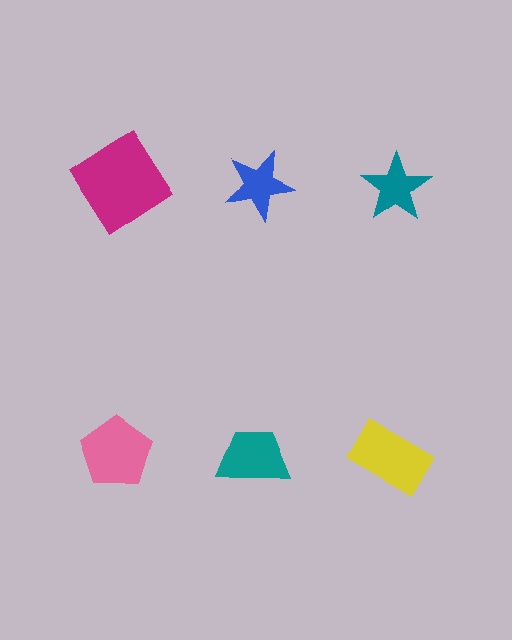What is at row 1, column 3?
A teal star.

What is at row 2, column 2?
A teal trapezoid.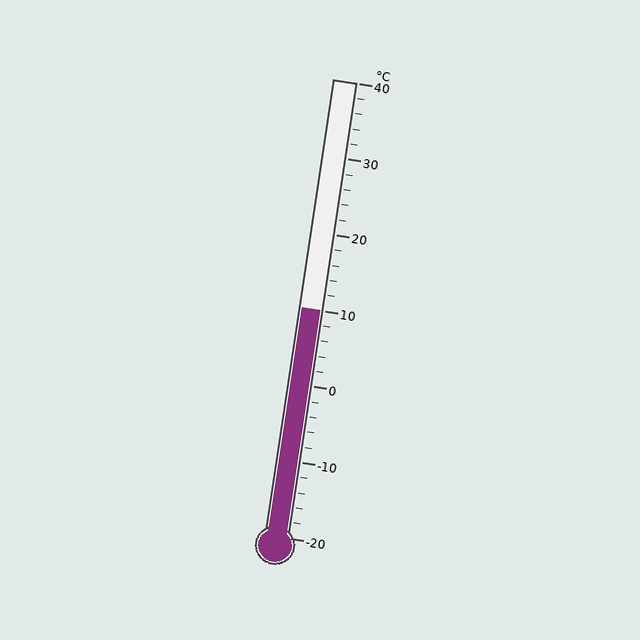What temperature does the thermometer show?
The thermometer shows approximately 10°C.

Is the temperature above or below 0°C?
The temperature is above 0°C.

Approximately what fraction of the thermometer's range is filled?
The thermometer is filled to approximately 50% of its range.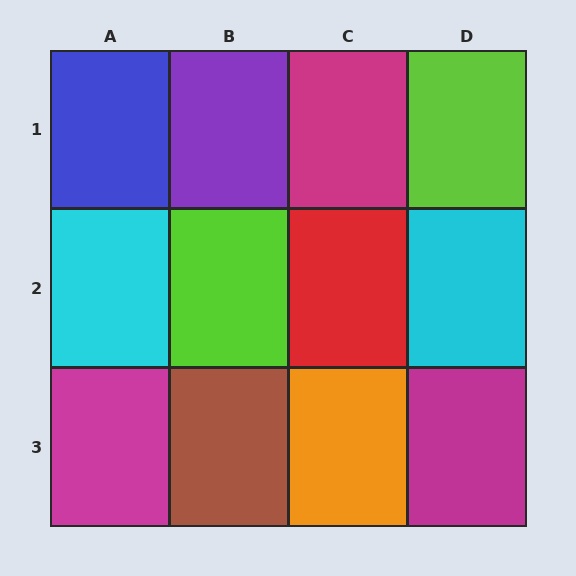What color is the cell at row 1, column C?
Magenta.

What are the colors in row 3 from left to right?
Magenta, brown, orange, magenta.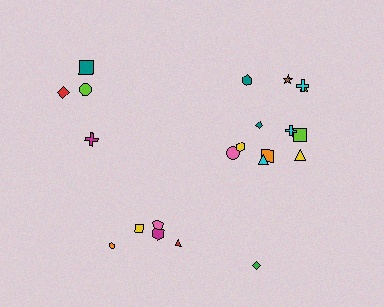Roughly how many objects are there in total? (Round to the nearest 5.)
Roughly 20 objects in total.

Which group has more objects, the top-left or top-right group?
The top-right group.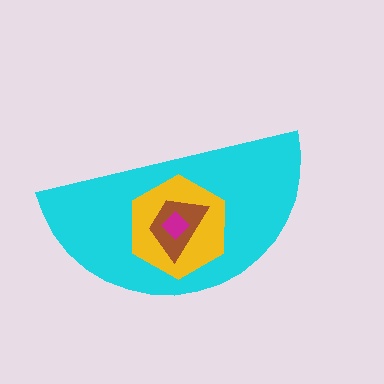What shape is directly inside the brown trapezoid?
The magenta diamond.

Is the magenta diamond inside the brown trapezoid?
Yes.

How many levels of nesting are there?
4.